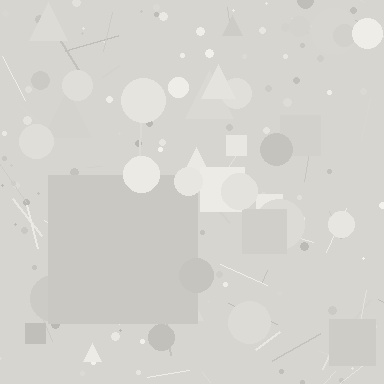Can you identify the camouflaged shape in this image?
The camouflaged shape is a square.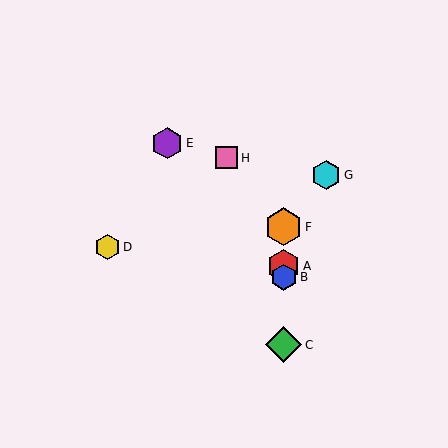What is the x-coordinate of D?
Object D is at x≈107.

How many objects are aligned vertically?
4 objects (A, B, C, F) are aligned vertically.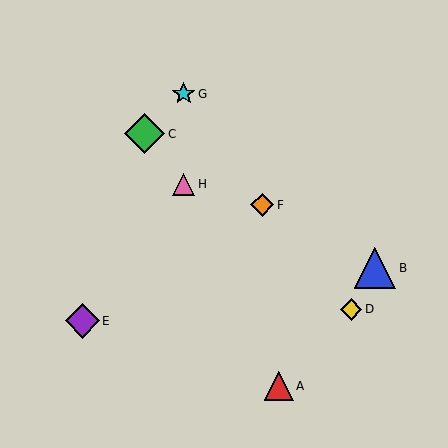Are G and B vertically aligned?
No, G is at x≈184 and B is at x≈375.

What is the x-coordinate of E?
Object E is at x≈82.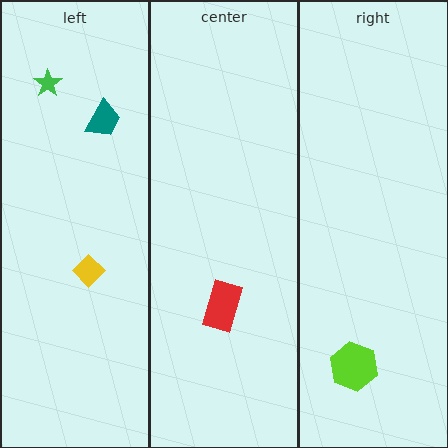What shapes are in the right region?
The lime hexagon.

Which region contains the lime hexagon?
The right region.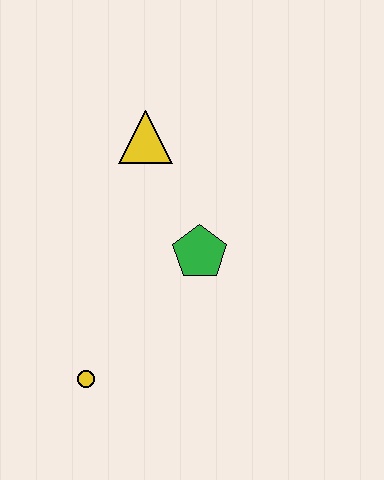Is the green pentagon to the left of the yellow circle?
No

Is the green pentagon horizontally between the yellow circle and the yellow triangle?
No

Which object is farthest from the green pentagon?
The yellow circle is farthest from the green pentagon.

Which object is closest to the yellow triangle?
The green pentagon is closest to the yellow triangle.